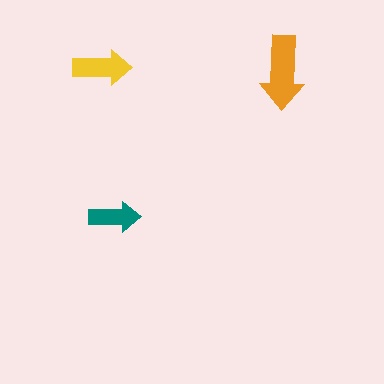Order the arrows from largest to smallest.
the orange one, the yellow one, the teal one.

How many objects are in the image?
There are 3 objects in the image.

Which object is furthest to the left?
The yellow arrow is leftmost.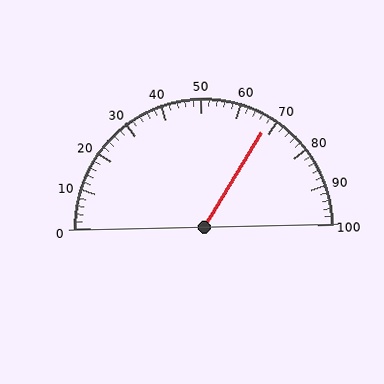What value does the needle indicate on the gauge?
The needle indicates approximately 68.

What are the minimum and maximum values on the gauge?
The gauge ranges from 0 to 100.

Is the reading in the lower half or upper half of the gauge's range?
The reading is in the upper half of the range (0 to 100).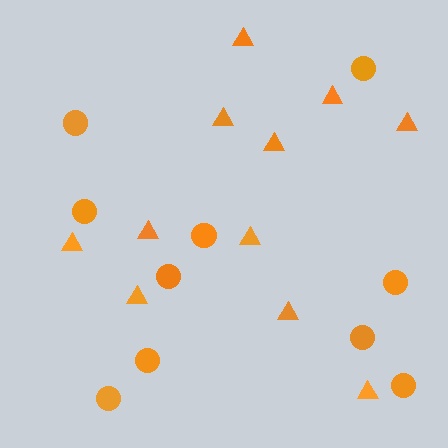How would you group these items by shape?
There are 2 groups: one group of circles (10) and one group of triangles (11).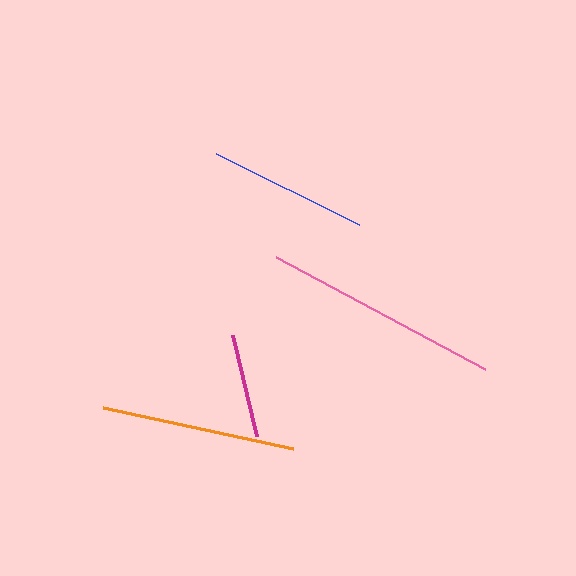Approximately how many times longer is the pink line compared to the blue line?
The pink line is approximately 1.5 times the length of the blue line.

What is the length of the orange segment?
The orange segment is approximately 195 pixels long.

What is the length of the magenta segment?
The magenta segment is approximately 103 pixels long.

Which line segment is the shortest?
The magenta line is the shortest at approximately 103 pixels.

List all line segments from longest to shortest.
From longest to shortest: pink, orange, blue, magenta.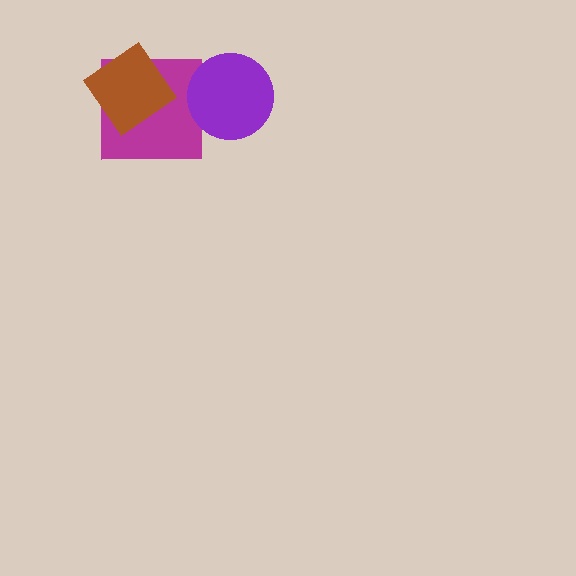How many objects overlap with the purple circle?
1 object overlaps with the purple circle.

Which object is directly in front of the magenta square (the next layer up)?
The purple circle is directly in front of the magenta square.